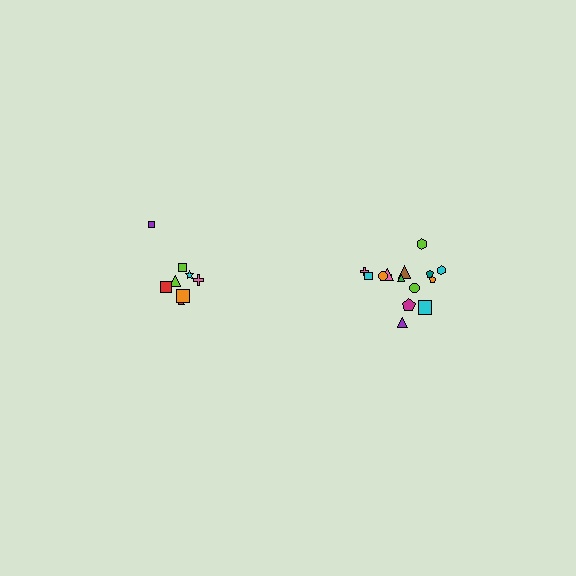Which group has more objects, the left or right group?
The right group.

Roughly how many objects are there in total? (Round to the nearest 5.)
Roughly 25 objects in total.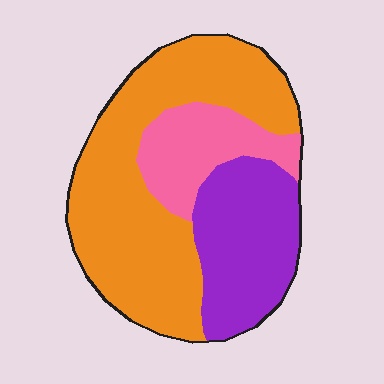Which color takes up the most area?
Orange, at roughly 55%.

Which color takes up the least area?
Pink, at roughly 20%.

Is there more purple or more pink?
Purple.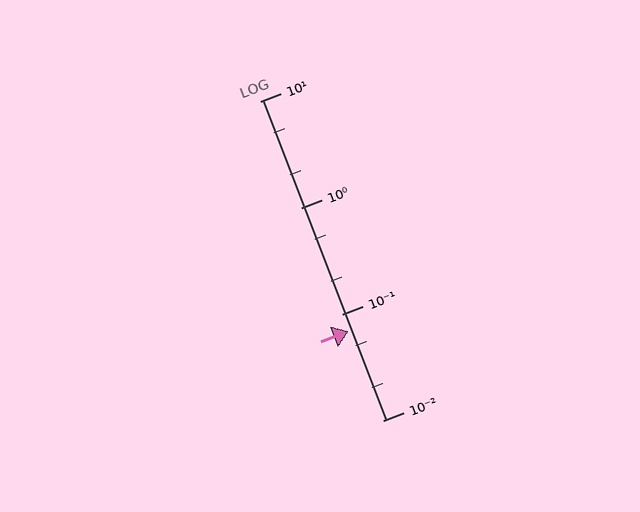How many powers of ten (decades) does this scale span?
The scale spans 3 decades, from 0.01 to 10.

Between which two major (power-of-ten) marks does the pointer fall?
The pointer is between 0.01 and 0.1.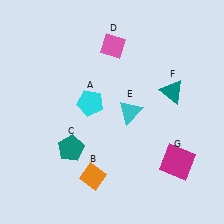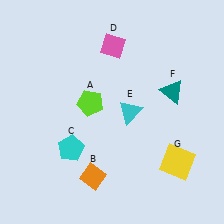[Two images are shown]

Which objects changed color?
A changed from cyan to lime. C changed from teal to cyan. G changed from magenta to yellow.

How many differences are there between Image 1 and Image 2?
There are 3 differences between the two images.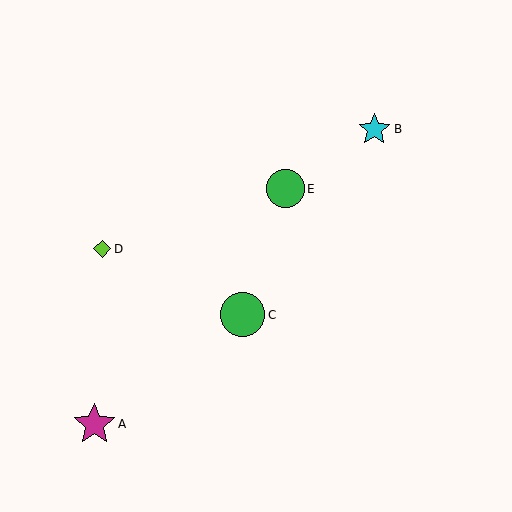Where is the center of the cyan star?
The center of the cyan star is at (374, 129).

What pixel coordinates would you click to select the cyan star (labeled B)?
Click at (374, 129) to select the cyan star B.